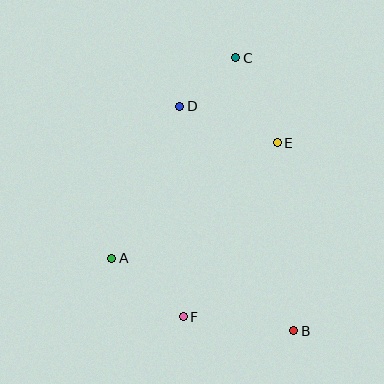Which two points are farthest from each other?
Points B and C are farthest from each other.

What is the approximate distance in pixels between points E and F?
The distance between E and F is approximately 198 pixels.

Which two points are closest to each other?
Points C and D are closest to each other.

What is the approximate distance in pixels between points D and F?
The distance between D and F is approximately 211 pixels.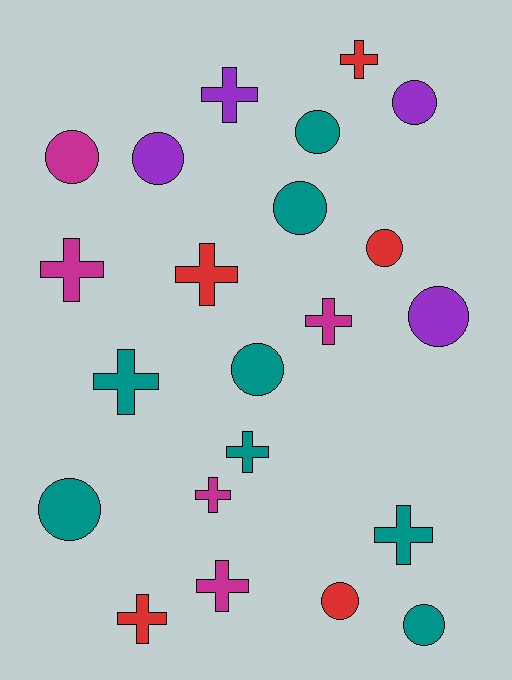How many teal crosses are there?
There are 3 teal crosses.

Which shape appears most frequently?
Circle, with 11 objects.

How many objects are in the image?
There are 22 objects.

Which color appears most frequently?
Teal, with 8 objects.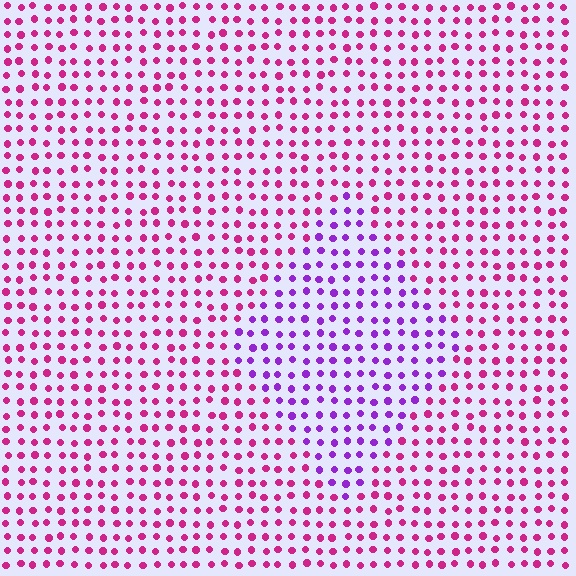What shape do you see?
I see a diamond.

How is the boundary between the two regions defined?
The boundary is defined purely by a slight shift in hue (about 45 degrees). Spacing, size, and orientation are identical on both sides.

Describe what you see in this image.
The image is filled with small magenta elements in a uniform arrangement. A diamond-shaped region is visible where the elements are tinted to a slightly different hue, forming a subtle color boundary.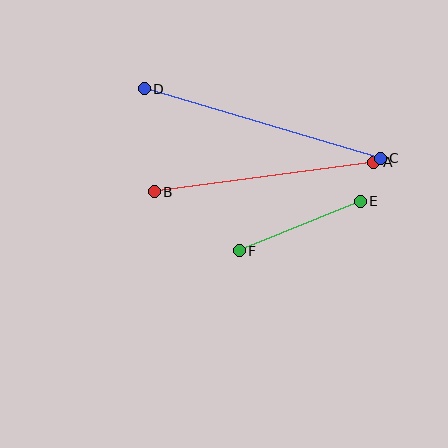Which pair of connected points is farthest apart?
Points C and D are farthest apart.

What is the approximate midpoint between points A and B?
The midpoint is at approximately (264, 177) pixels.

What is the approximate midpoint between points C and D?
The midpoint is at approximately (262, 123) pixels.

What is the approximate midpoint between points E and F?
The midpoint is at approximately (300, 226) pixels.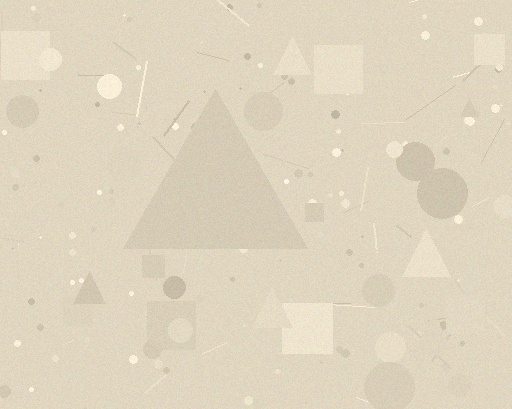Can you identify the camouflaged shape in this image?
The camouflaged shape is a triangle.